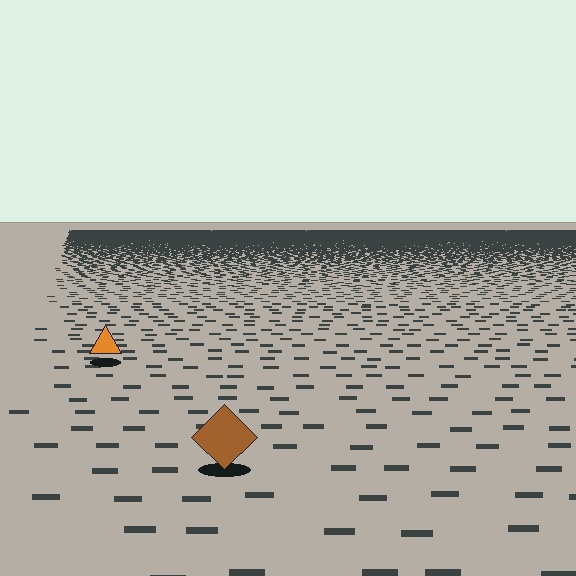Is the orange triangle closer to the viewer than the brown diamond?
No. The brown diamond is closer — you can tell from the texture gradient: the ground texture is coarser near it.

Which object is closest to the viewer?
The brown diamond is closest. The texture marks near it are larger and more spread out.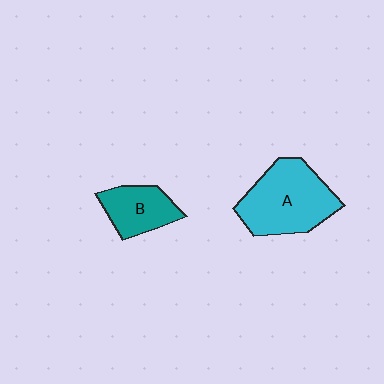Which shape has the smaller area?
Shape B (teal).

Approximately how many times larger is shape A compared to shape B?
Approximately 1.8 times.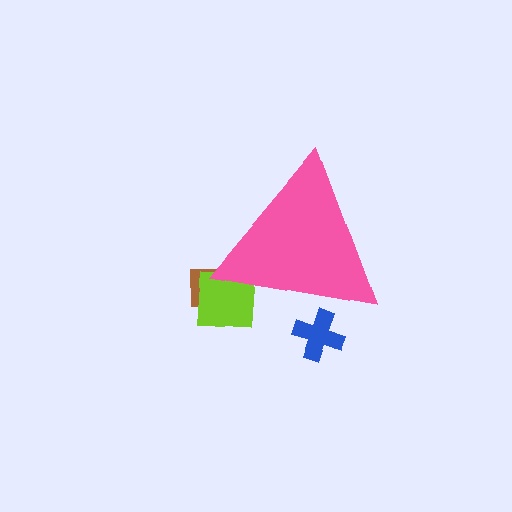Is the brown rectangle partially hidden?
Yes, the brown rectangle is partially hidden behind the pink triangle.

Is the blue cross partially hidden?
Yes, the blue cross is partially hidden behind the pink triangle.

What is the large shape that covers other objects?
A pink triangle.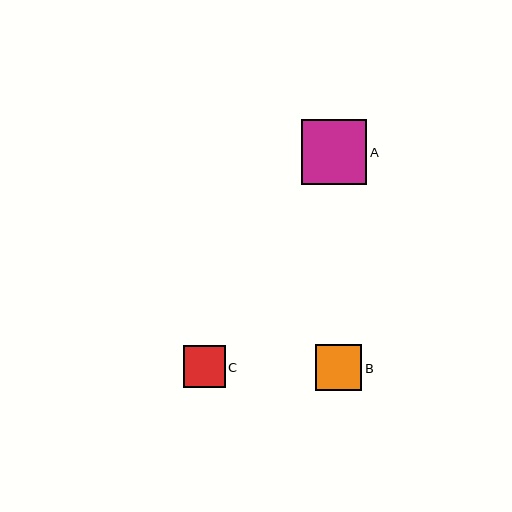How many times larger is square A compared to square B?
Square A is approximately 1.4 times the size of square B.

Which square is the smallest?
Square C is the smallest with a size of approximately 42 pixels.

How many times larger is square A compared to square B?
Square A is approximately 1.4 times the size of square B.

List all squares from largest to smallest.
From largest to smallest: A, B, C.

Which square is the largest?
Square A is the largest with a size of approximately 65 pixels.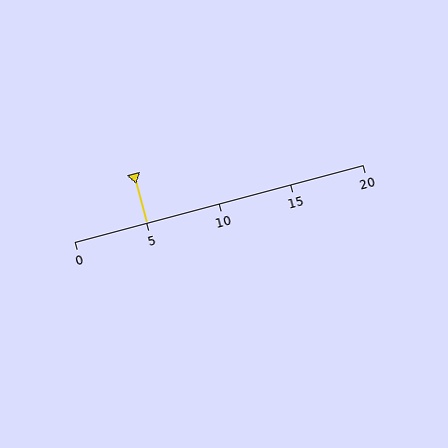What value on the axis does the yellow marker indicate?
The marker indicates approximately 5.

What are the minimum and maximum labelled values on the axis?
The axis runs from 0 to 20.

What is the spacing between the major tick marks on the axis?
The major ticks are spaced 5 apart.